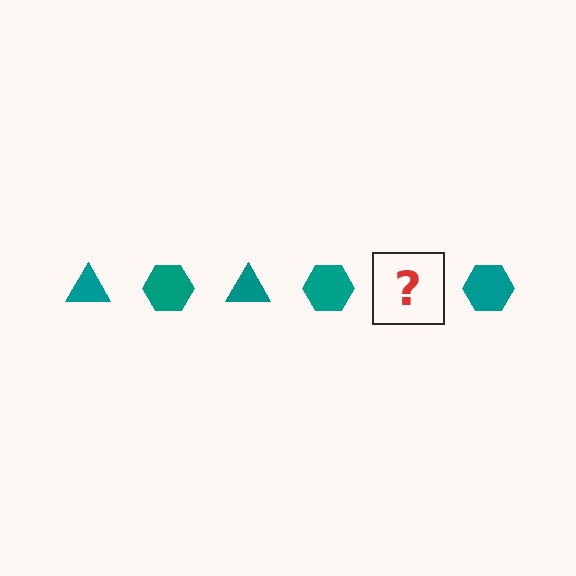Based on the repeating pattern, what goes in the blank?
The blank should be a teal triangle.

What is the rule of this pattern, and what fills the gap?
The rule is that the pattern cycles through triangle, hexagon shapes in teal. The gap should be filled with a teal triangle.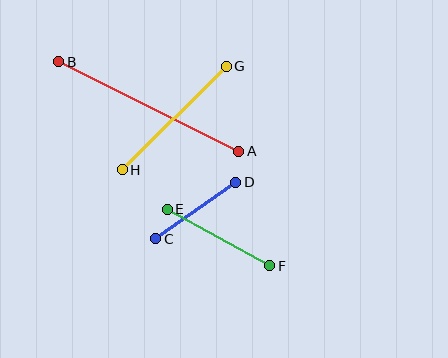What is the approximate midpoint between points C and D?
The midpoint is at approximately (196, 211) pixels.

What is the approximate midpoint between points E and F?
The midpoint is at approximately (218, 237) pixels.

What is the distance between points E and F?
The distance is approximately 117 pixels.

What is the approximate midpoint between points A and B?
The midpoint is at approximately (149, 106) pixels.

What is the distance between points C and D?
The distance is approximately 98 pixels.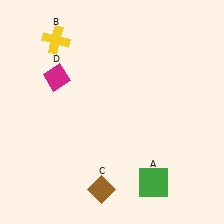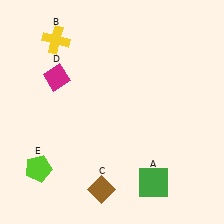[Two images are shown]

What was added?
A lime pentagon (E) was added in Image 2.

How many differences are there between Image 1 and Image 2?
There is 1 difference between the two images.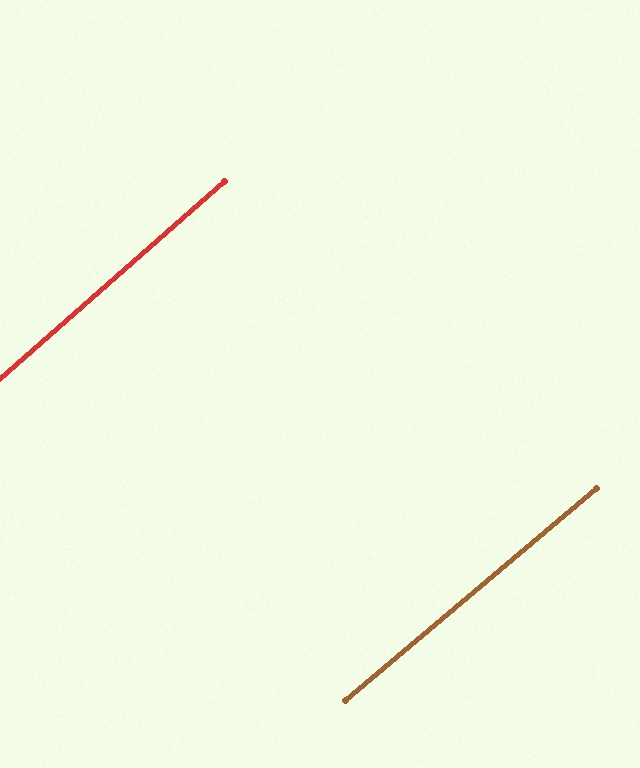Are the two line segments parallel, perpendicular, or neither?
Parallel — their directions differ by only 0.9°.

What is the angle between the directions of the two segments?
Approximately 1 degree.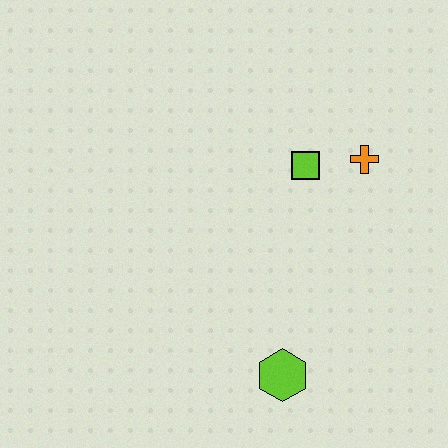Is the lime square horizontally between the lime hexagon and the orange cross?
Yes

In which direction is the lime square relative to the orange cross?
The lime square is to the left of the orange cross.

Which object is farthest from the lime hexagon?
The orange cross is farthest from the lime hexagon.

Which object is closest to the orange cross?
The lime square is closest to the orange cross.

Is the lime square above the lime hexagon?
Yes